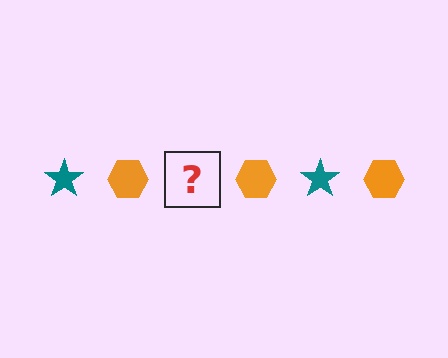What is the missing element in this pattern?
The missing element is a teal star.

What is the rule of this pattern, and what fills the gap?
The rule is that the pattern alternates between teal star and orange hexagon. The gap should be filled with a teal star.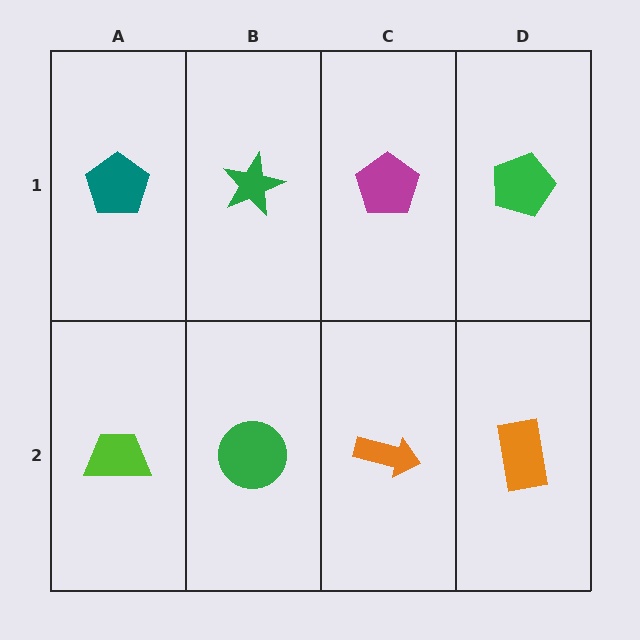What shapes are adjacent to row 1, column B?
A green circle (row 2, column B), a teal pentagon (row 1, column A), a magenta pentagon (row 1, column C).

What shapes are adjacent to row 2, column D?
A green pentagon (row 1, column D), an orange arrow (row 2, column C).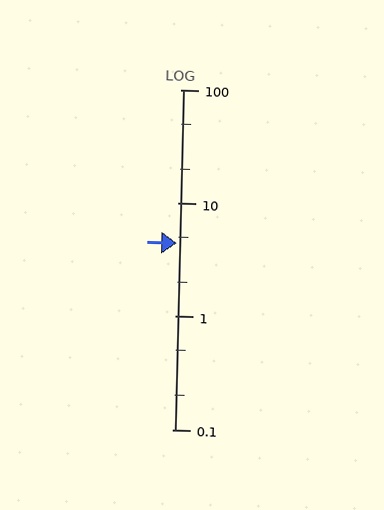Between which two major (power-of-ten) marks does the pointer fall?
The pointer is between 1 and 10.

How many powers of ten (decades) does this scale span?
The scale spans 3 decades, from 0.1 to 100.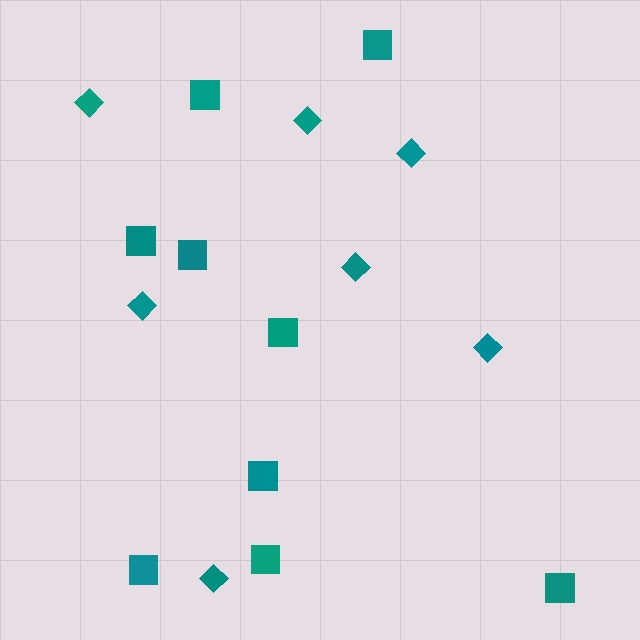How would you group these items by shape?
There are 2 groups: one group of squares (9) and one group of diamonds (7).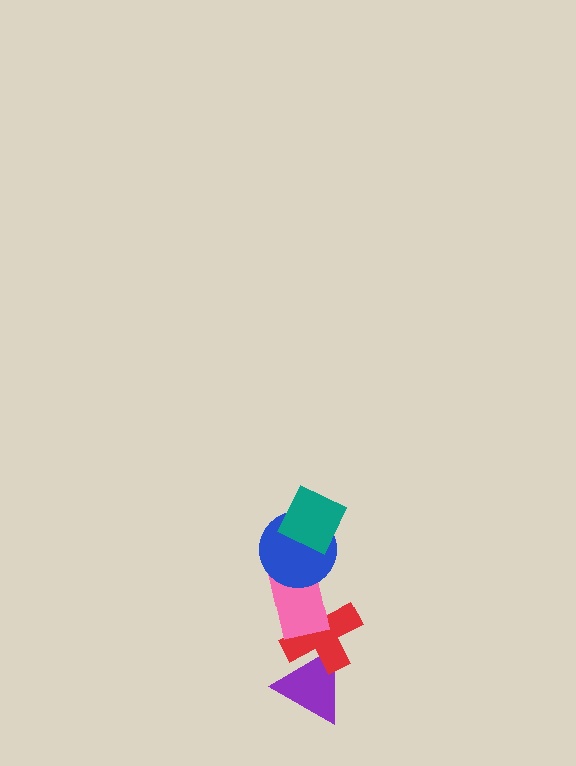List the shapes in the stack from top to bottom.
From top to bottom: the teal diamond, the blue circle, the pink rectangle, the red cross, the purple triangle.